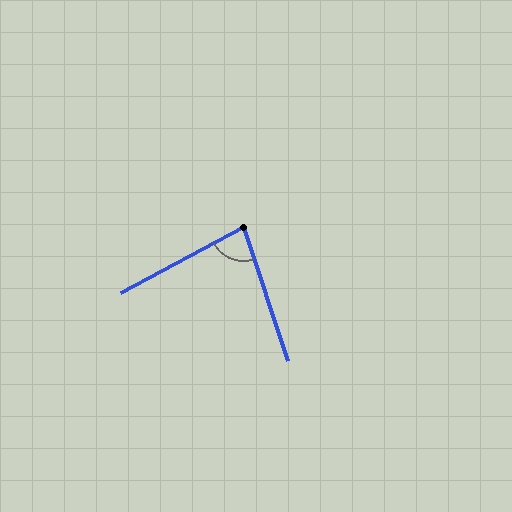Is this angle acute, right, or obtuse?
It is acute.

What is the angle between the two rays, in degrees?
Approximately 80 degrees.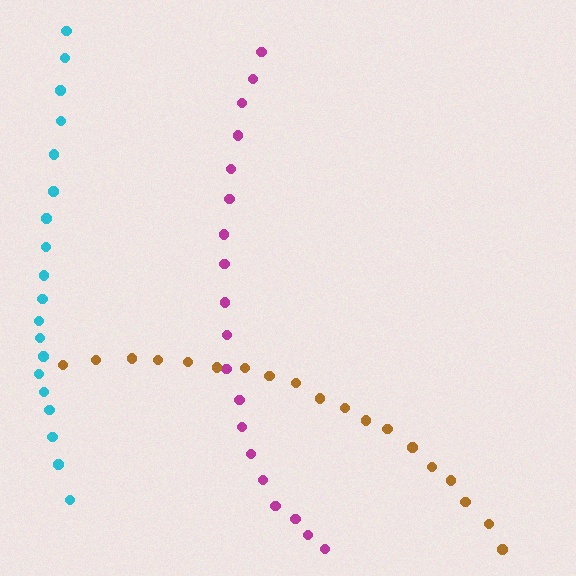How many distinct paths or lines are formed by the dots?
There are 3 distinct paths.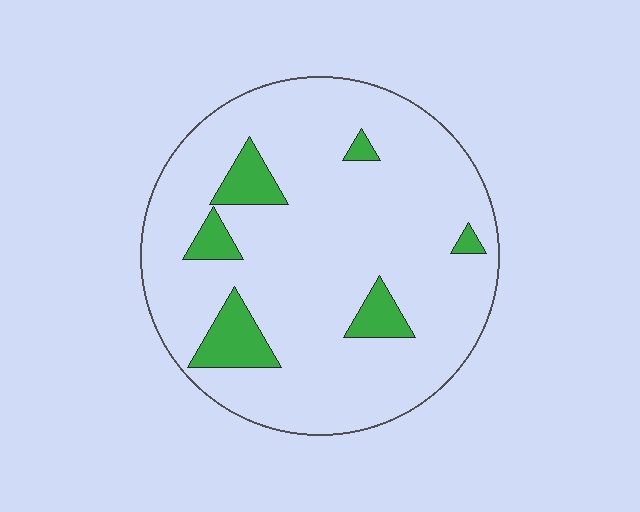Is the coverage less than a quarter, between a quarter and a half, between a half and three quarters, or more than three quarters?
Less than a quarter.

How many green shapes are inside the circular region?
6.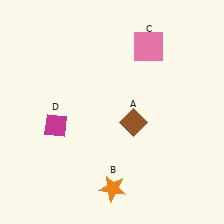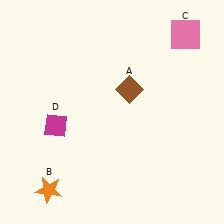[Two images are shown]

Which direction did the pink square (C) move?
The pink square (C) moved right.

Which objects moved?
The objects that moved are: the brown diamond (A), the orange star (B), the pink square (C).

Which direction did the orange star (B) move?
The orange star (B) moved left.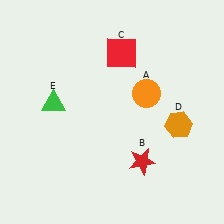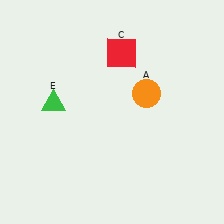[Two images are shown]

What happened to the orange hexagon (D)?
The orange hexagon (D) was removed in Image 2. It was in the bottom-right area of Image 1.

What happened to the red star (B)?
The red star (B) was removed in Image 2. It was in the bottom-right area of Image 1.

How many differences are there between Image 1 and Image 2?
There are 2 differences between the two images.